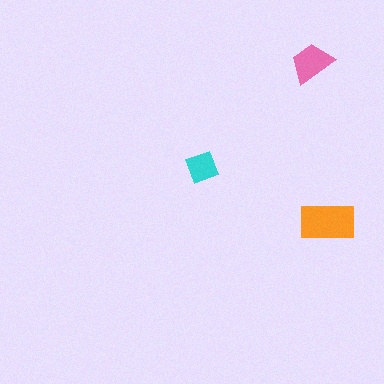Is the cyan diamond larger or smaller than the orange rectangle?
Smaller.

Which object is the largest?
The orange rectangle.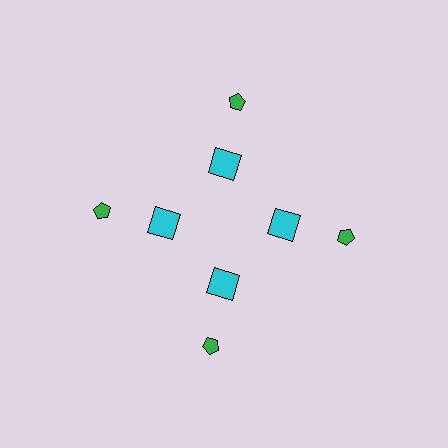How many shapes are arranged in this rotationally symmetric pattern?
There are 8 shapes, arranged in 4 groups of 2.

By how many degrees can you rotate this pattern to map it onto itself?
The pattern maps onto itself every 90 degrees of rotation.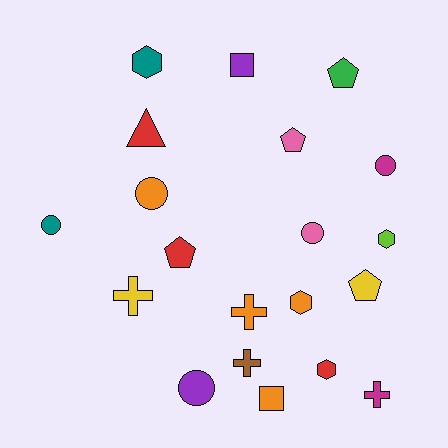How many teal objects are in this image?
There are 2 teal objects.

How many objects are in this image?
There are 20 objects.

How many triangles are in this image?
There is 1 triangle.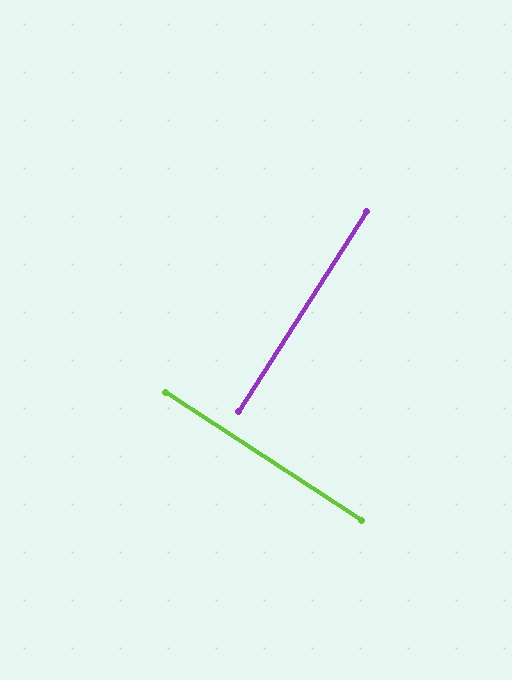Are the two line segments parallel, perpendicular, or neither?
Perpendicular — they meet at approximately 89°.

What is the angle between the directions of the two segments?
Approximately 89 degrees.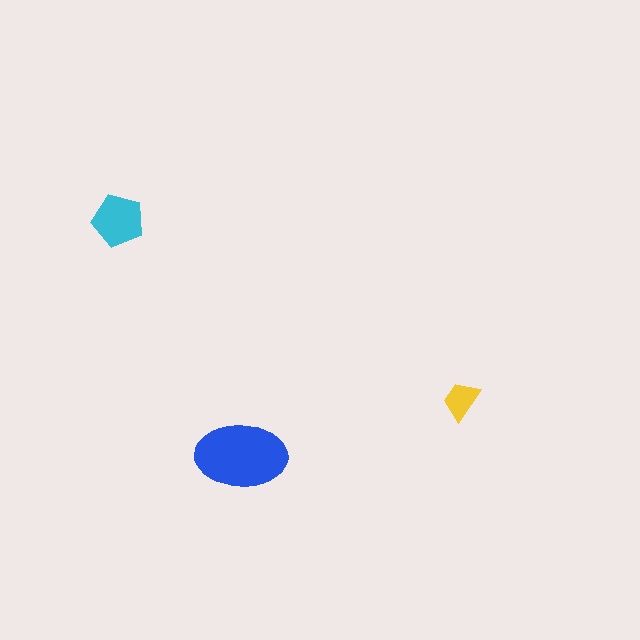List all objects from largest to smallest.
The blue ellipse, the cyan pentagon, the yellow trapezoid.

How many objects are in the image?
There are 3 objects in the image.